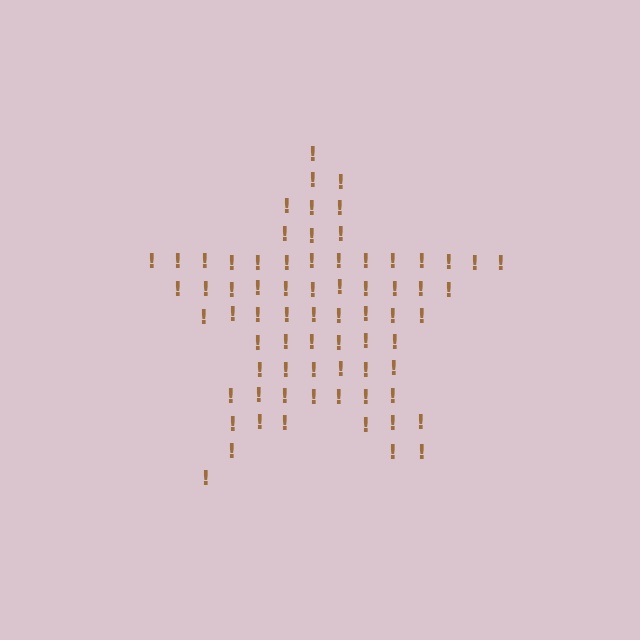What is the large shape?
The large shape is a star.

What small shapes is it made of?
It is made of small exclamation marks.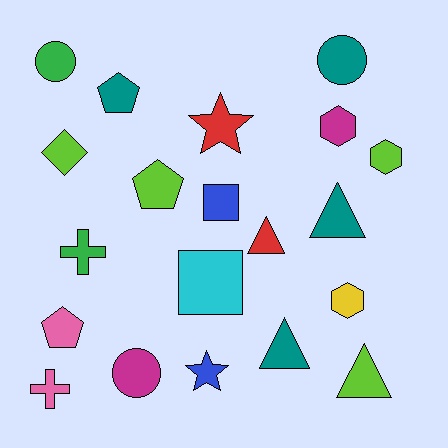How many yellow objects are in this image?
There is 1 yellow object.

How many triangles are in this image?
There are 4 triangles.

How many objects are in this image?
There are 20 objects.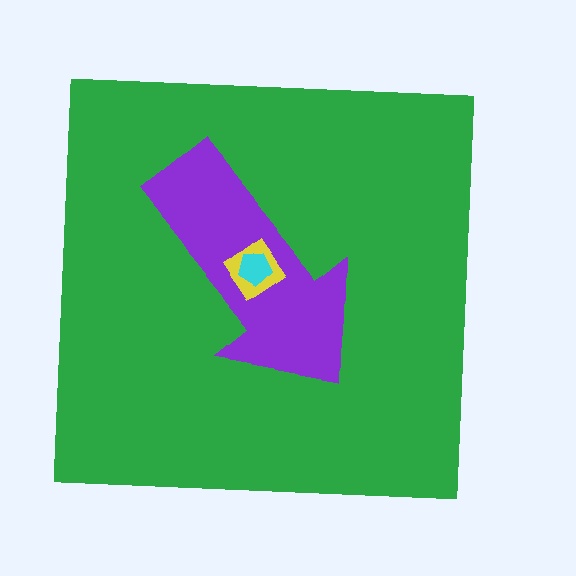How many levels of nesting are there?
4.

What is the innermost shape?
The cyan pentagon.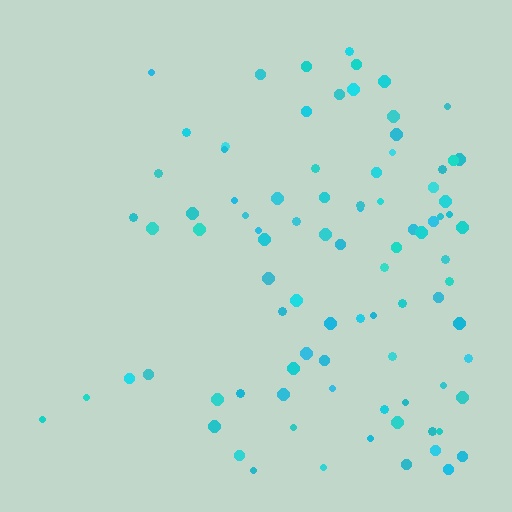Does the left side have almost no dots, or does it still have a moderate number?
Still a moderate number, just noticeably fewer than the right.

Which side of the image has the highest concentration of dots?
The right.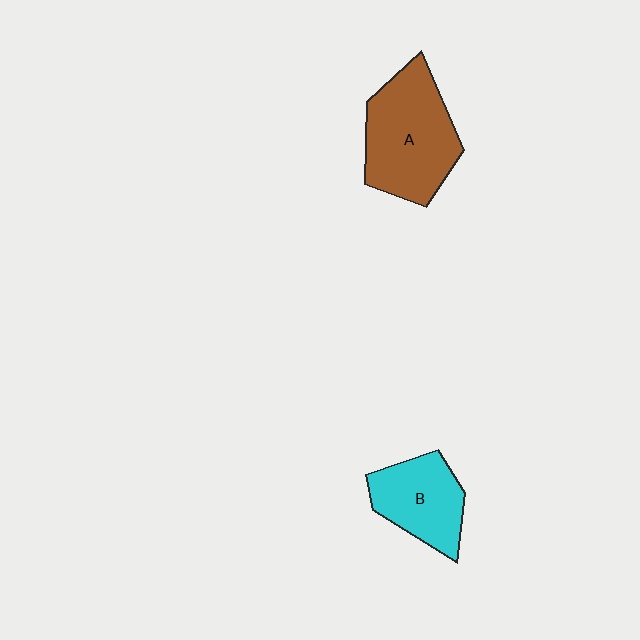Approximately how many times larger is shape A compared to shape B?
Approximately 1.5 times.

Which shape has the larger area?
Shape A (brown).